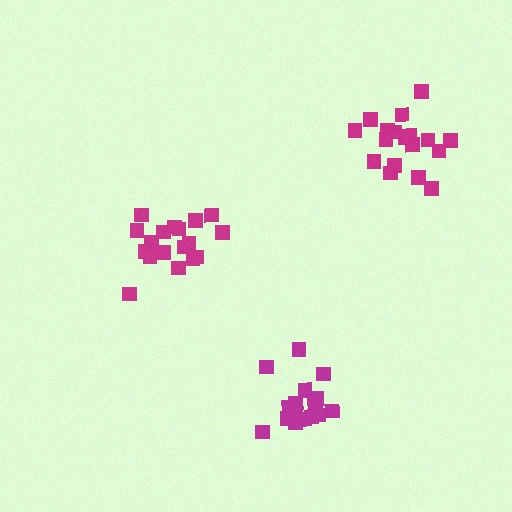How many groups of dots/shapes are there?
There are 3 groups.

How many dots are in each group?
Group 1: 18 dots, Group 2: 16 dots, Group 3: 18 dots (52 total).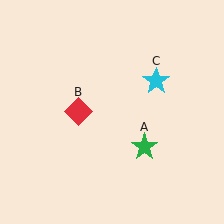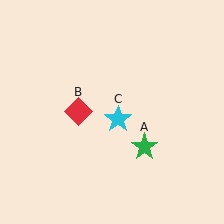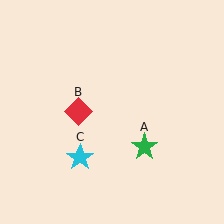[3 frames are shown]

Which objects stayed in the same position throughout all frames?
Green star (object A) and red diamond (object B) remained stationary.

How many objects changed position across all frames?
1 object changed position: cyan star (object C).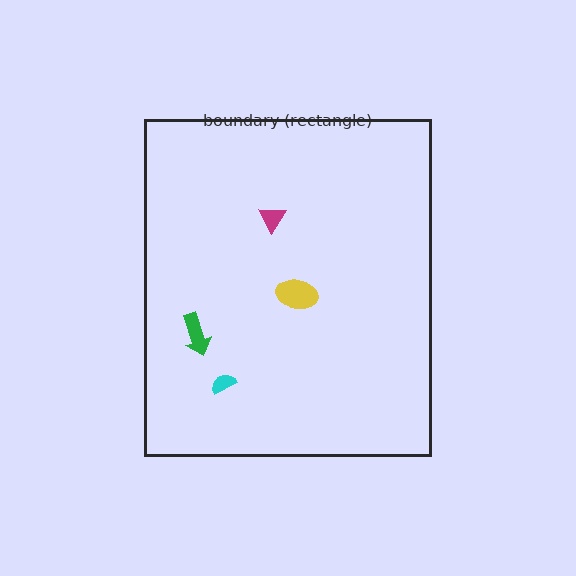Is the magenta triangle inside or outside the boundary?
Inside.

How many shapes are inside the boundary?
4 inside, 0 outside.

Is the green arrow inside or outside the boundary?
Inside.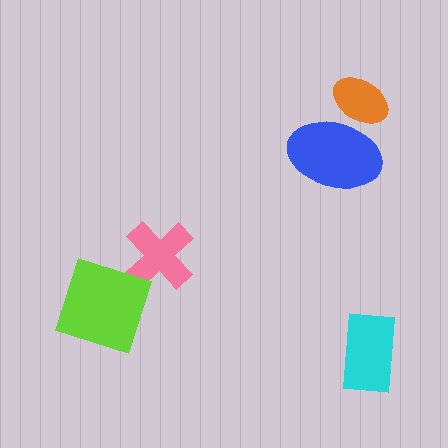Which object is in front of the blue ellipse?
The orange ellipse is in front of the blue ellipse.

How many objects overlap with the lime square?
0 objects overlap with the lime square.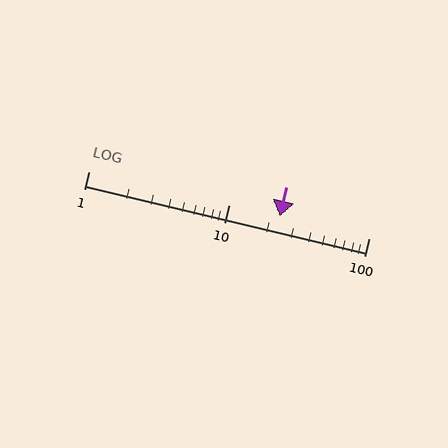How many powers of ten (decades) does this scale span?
The scale spans 2 decades, from 1 to 100.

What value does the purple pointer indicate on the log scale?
The pointer indicates approximately 23.